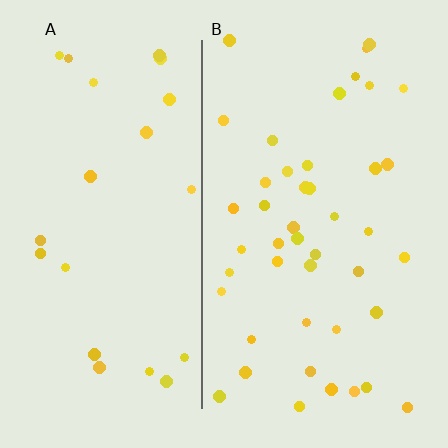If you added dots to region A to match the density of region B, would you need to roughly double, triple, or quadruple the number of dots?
Approximately double.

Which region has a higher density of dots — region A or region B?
B (the right).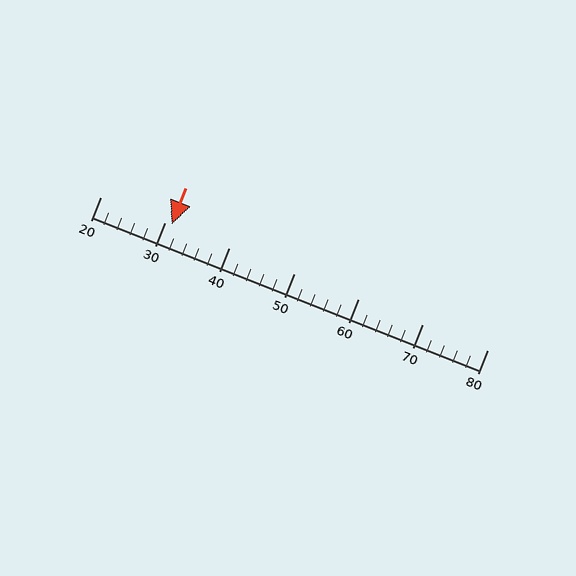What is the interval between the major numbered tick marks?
The major tick marks are spaced 10 units apart.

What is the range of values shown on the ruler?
The ruler shows values from 20 to 80.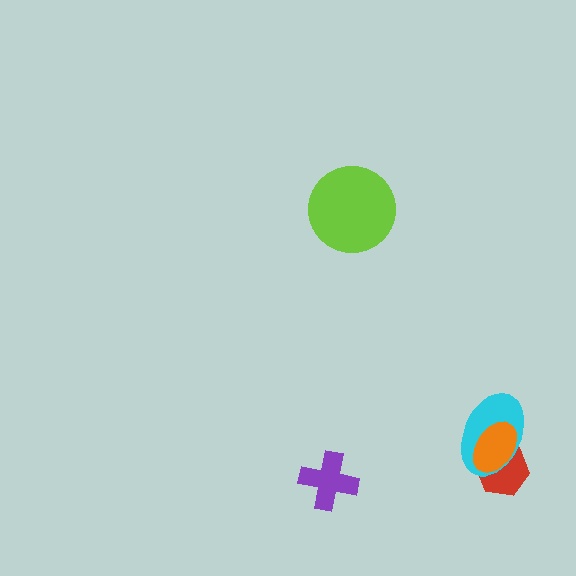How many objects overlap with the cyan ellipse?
2 objects overlap with the cyan ellipse.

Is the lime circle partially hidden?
No, no other shape covers it.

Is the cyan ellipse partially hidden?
Yes, it is partially covered by another shape.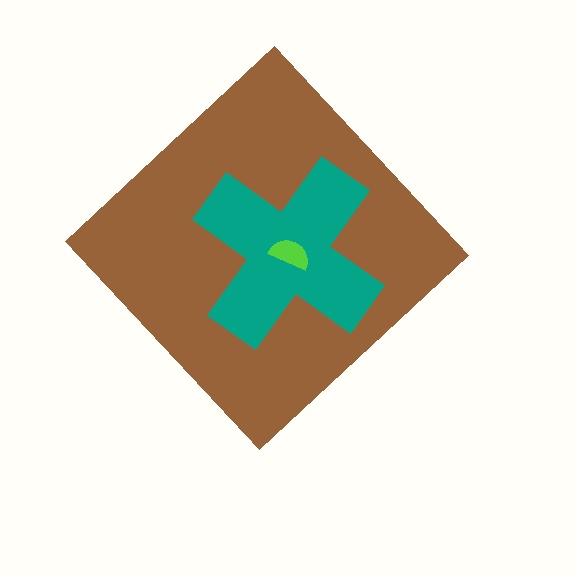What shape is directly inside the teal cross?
The lime semicircle.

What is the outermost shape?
The brown diamond.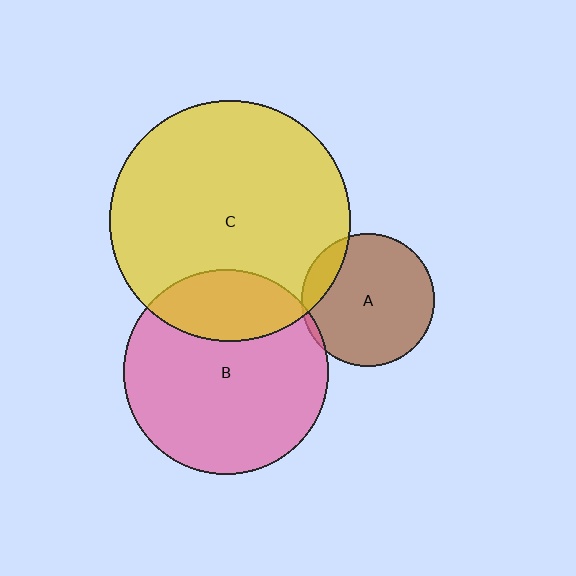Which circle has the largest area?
Circle C (yellow).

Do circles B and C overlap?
Yes.